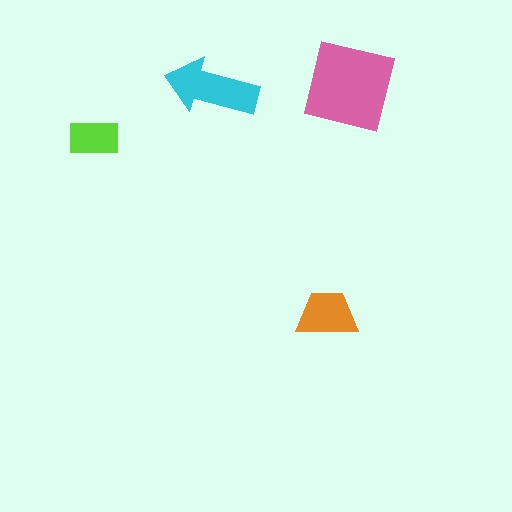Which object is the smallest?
The lime rectangle.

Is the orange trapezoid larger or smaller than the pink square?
Smaller.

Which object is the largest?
The pink square.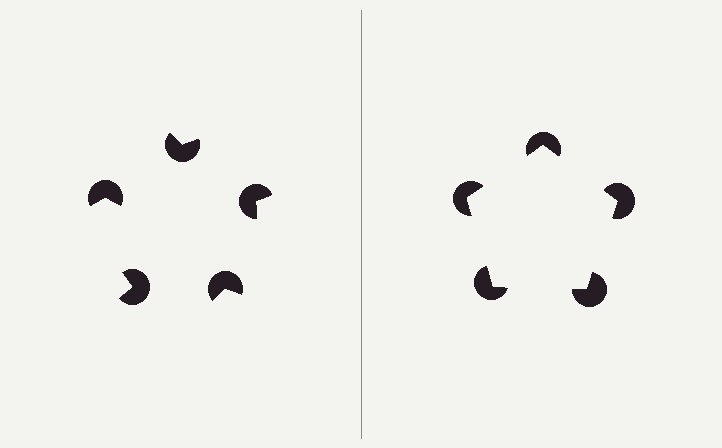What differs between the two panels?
The pac-man discs are positioned identically on both sides; only the wedge orientations differ. On the right they align to a pentagon; on the left they are misaligned.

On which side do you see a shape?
An illusory pentagon appears on the right side. On the left side the wedge cuts are rotated, so no coherent shape forms.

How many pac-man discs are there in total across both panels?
10 — 5 on each side.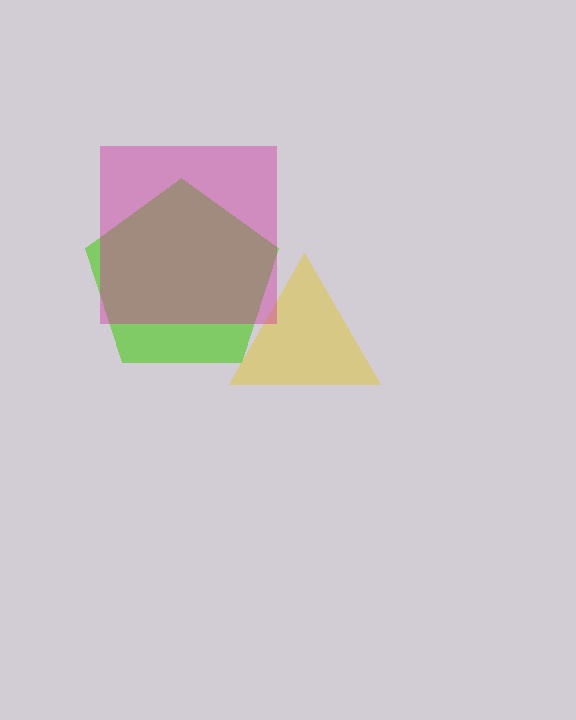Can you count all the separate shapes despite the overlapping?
Yes, there are 3 separate shapes.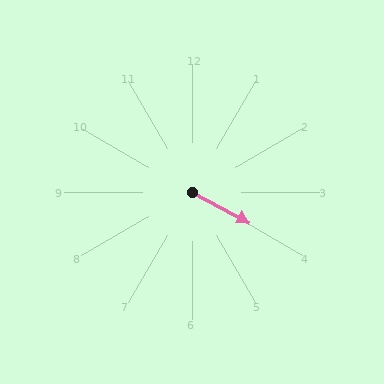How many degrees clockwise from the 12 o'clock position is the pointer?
Approximately 118 degrees.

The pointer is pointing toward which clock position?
Roughly 4 o'clock.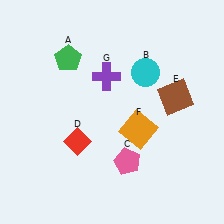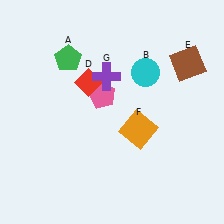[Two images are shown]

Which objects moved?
The objects that moved are: the pink pentagon (C), the red diamond (D), the brown square (E).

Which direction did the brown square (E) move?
The brown square (E) moved up.